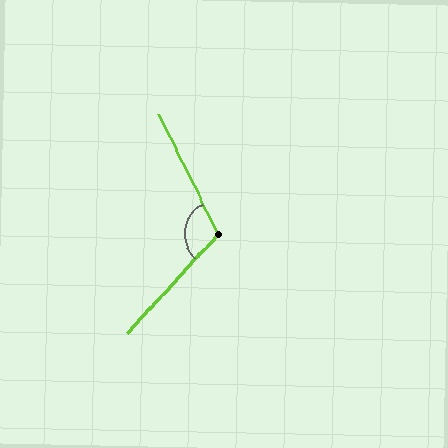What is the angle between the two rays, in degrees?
Approximately 111 degrees.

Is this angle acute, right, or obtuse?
It is obtuse.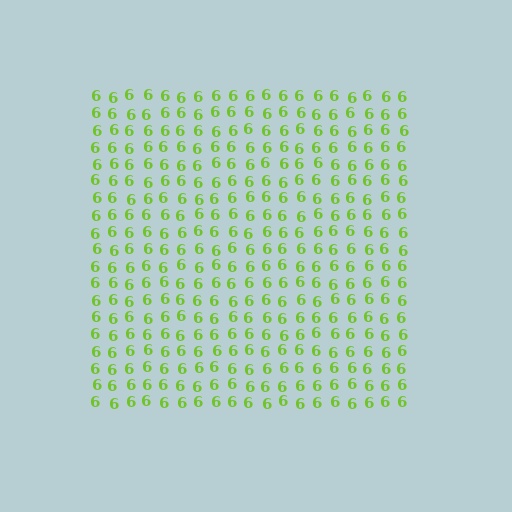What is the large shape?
The large shape is a square.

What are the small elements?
The small elements are digit 6's.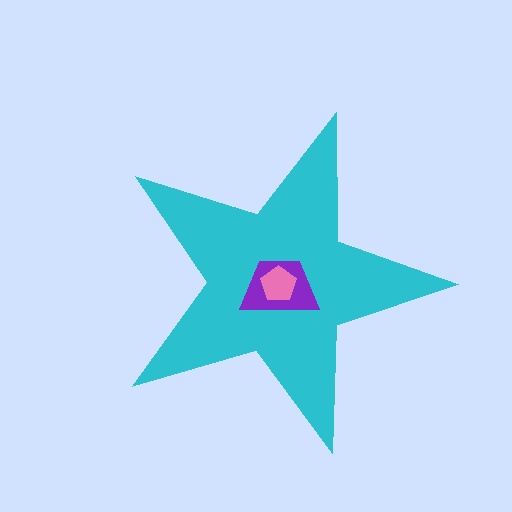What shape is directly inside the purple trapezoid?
The pink pentagon.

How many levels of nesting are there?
3.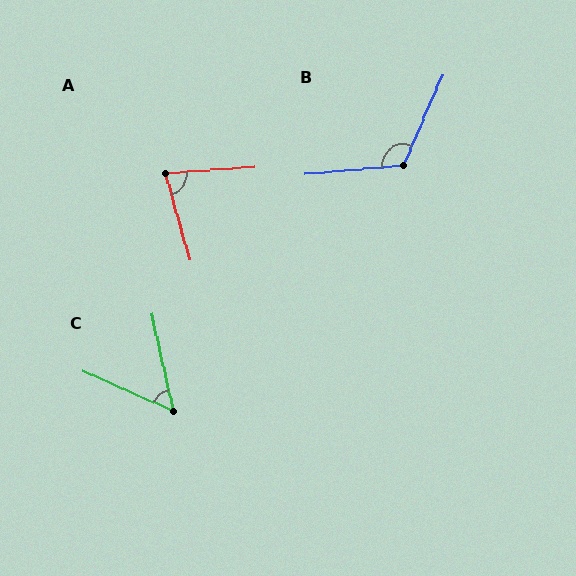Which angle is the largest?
B, at approximately 119 degrees.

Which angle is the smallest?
C, at approximately 53 degrees.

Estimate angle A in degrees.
Approximately 79 degrees.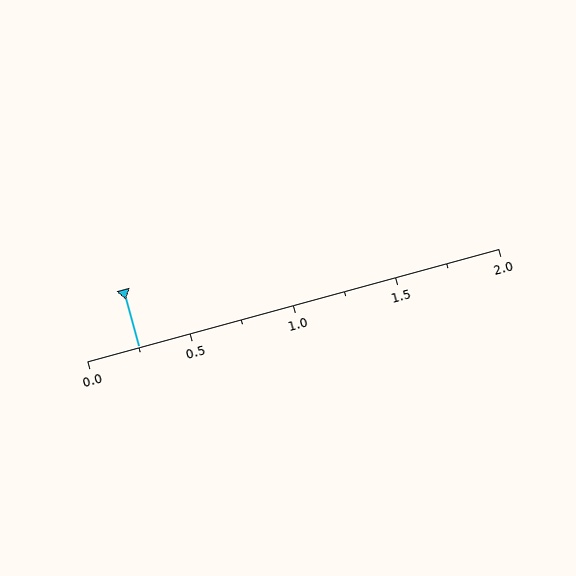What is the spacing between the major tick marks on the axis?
The major ticks are spaced 0.5 apart.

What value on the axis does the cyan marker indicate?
The marker indicates approximately 0.25.